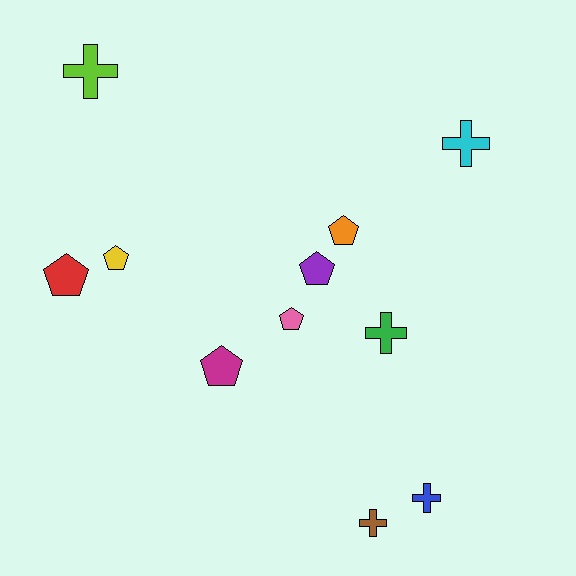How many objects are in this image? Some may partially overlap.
There are 11 objects.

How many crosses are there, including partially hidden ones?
There are 5 crosses.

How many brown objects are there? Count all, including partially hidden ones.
There is 1 brown object.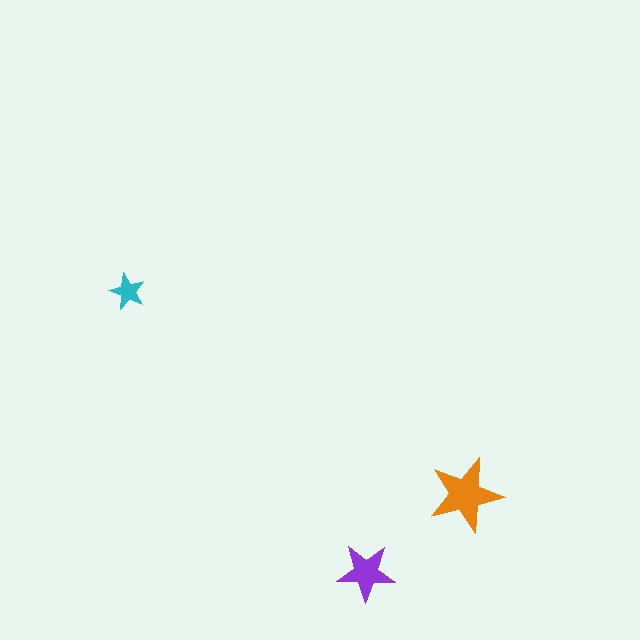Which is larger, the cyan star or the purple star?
The purple one.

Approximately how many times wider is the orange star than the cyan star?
About 2 times wider.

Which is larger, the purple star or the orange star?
The orange one.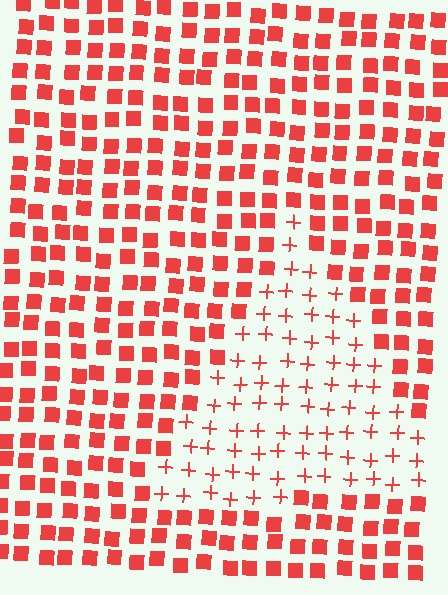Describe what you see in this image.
The image is filled with small red elements arranged in a uniform grid. A triangle-shaped region contains plus signs, while the surrounding area contains squares. The boundary is defined purely by the change in element shape.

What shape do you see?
I see a triangle.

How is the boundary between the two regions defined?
The boundary is defined by a change in element shape: plus signs inside vs. squares outside. All elements share the same color and spacing.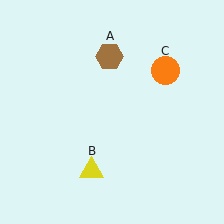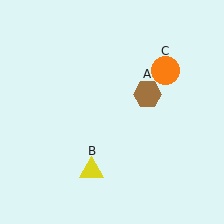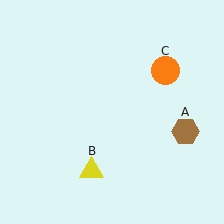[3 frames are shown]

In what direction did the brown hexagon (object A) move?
The brown hexagon (object A) moved down and to the right.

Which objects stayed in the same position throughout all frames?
Yellow triangle (object B) and orange circle (object C) remained stationary.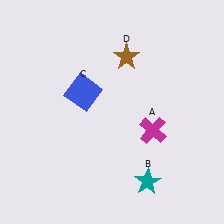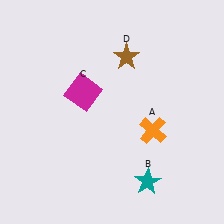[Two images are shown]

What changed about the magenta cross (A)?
In Image 1, A is magenta. In Image 2, it changed to orange.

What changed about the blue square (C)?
In Image 1, C is blue. In Image 2, it changed to magenta.